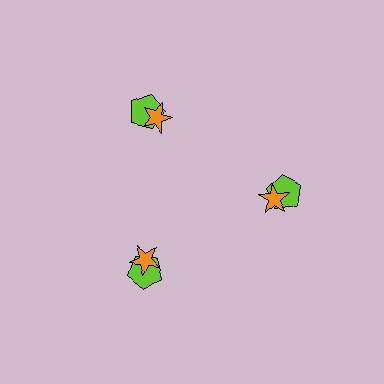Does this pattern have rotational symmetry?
Yes, this pattern has 3-fold rotational symmetry. It looks the same after rotating 120 degrees around the center.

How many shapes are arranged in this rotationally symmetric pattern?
There are 6 shapes, arranged in 3 groups of 2.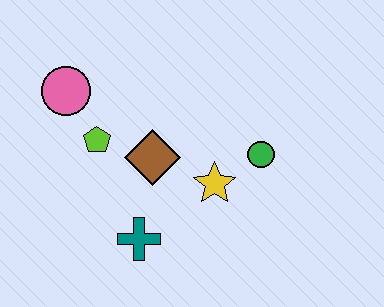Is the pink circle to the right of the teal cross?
No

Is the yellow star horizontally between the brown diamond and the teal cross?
No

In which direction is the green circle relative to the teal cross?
The green circle is to the right of the teal cross.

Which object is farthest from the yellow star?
The pink circle is farthest from the yellow star.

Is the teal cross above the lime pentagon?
No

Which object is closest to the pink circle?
The lime pentagon is closest to the pink circle.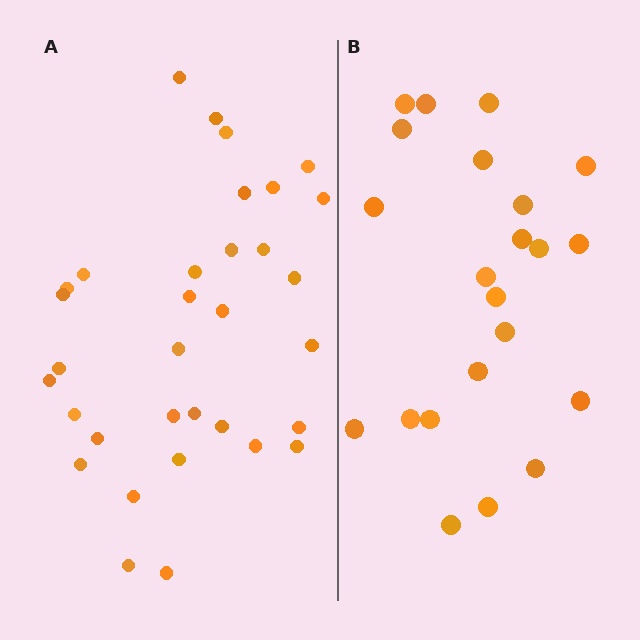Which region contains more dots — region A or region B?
Region A (the left region) has more dots.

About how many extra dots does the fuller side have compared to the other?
Region A has roughly 12 or so more dots than region B.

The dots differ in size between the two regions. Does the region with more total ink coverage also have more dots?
No. Region B has more total ink coverage because its dots are larger, but region A actually contains more individual dots. Total area can be misleading — the number of items is what matters here.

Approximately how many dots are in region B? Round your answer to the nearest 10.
About 20 dots. (The exact count is 22, which rounds to 20.)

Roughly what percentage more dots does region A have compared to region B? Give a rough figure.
About 50% more.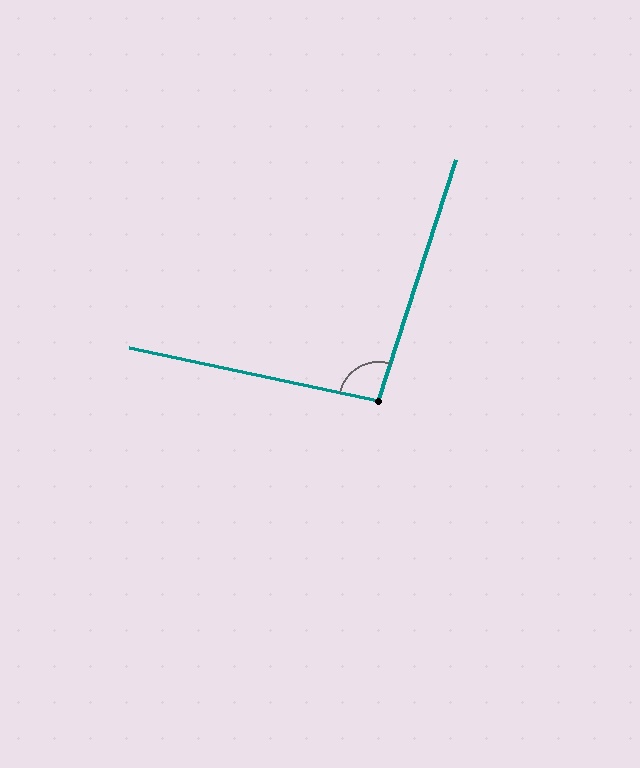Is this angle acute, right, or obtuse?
It is obtuse.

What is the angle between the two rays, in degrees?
Approximately 96 degrees.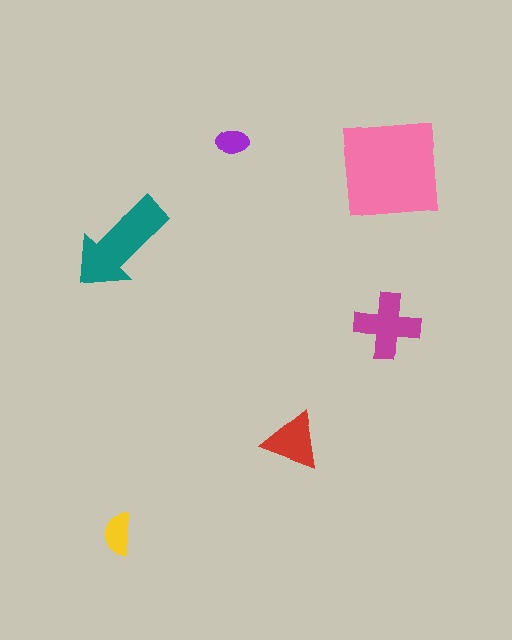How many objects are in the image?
There are 6 objects in the image.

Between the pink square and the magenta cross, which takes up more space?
The pink square.